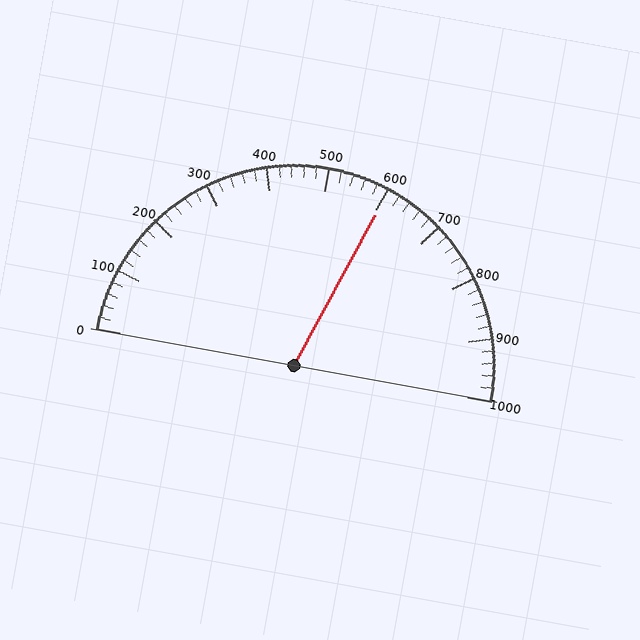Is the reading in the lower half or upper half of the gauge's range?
The reading is in the upper half of the range (0 to 1000).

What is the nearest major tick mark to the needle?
The nearest major tick mark is 600.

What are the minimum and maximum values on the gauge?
The gauge ranges from 0 to 1000.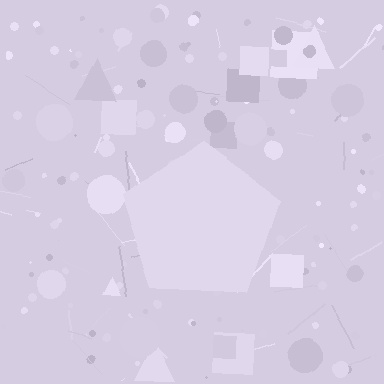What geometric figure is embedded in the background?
A pentagon is embedded in the background.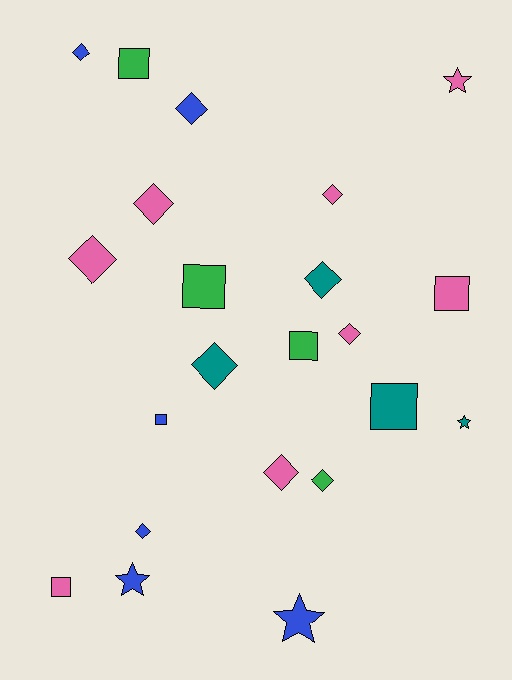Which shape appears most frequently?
Diamond, with 11 objects.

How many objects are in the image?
There are 22 objects.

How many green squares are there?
There are 3 green squares.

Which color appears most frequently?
Pink, with 8 objects.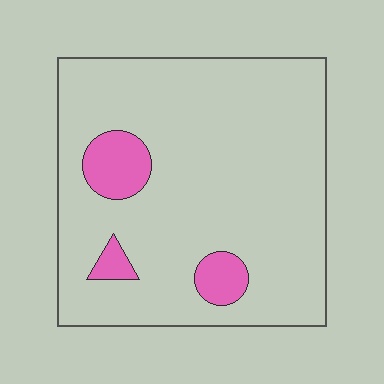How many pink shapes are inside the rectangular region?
3.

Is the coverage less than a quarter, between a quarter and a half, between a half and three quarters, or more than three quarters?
Less than a quarter.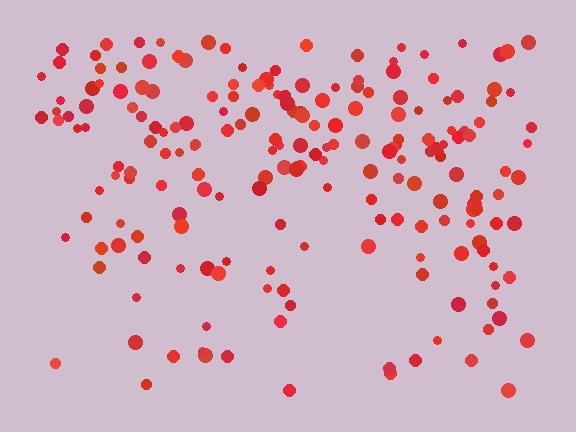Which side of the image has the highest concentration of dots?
The top.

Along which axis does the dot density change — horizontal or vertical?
Vertical.